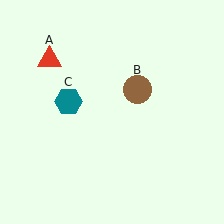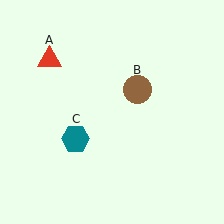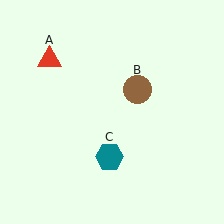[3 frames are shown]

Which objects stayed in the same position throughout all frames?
Red triangle (object A) and brown circle (object B) remained stationary.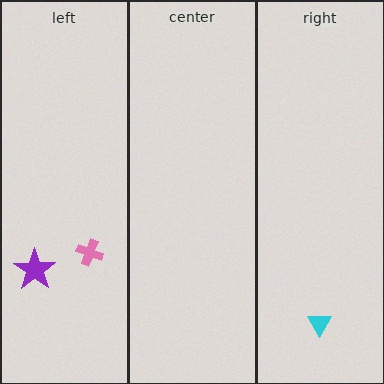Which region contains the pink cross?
The left region.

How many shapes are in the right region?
1.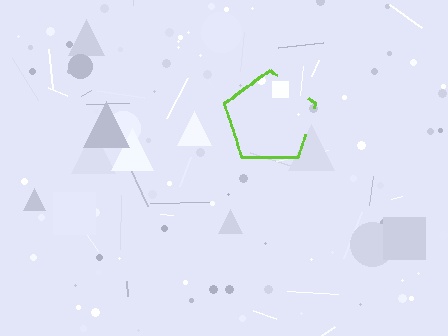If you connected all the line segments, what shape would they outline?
They would outline a pentagon.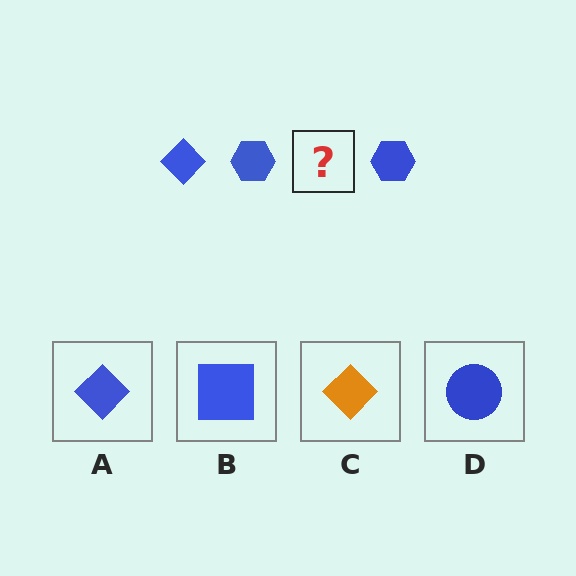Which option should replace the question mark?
Option A.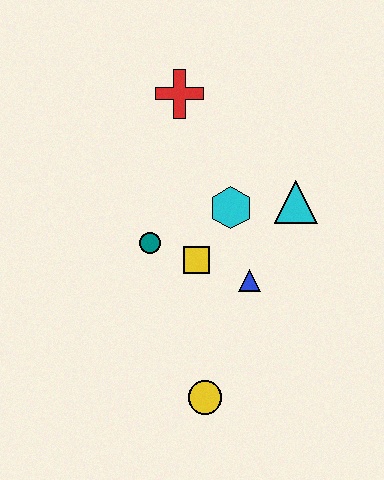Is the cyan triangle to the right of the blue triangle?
Yes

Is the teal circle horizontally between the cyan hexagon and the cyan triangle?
No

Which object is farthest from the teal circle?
The yellow circle is farthest from the teal circle.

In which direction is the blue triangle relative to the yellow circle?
The blue triangle is above the yellow circle.